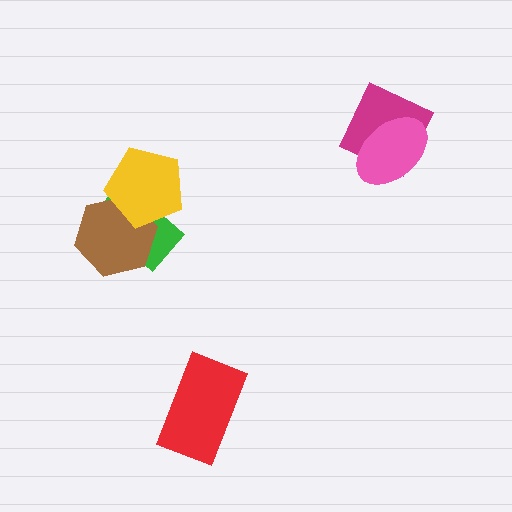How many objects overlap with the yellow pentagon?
2 objects overlap with the yellow pentagon.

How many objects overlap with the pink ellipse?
1 object overlaps with the pink ellipse.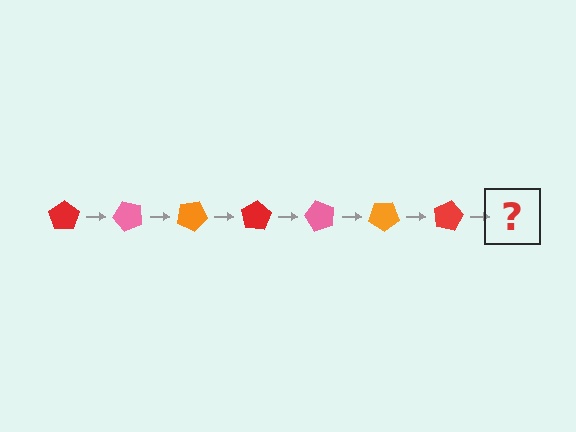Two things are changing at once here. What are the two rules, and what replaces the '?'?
The two rules are that it rotates 50 degrees each step and the color cycles through red, pink, and orange. The '?' should be a pink pentagon, rotated 350 degrees from the start.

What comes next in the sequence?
The next element should be a pink pentagon, rotated 350 degrees from the start.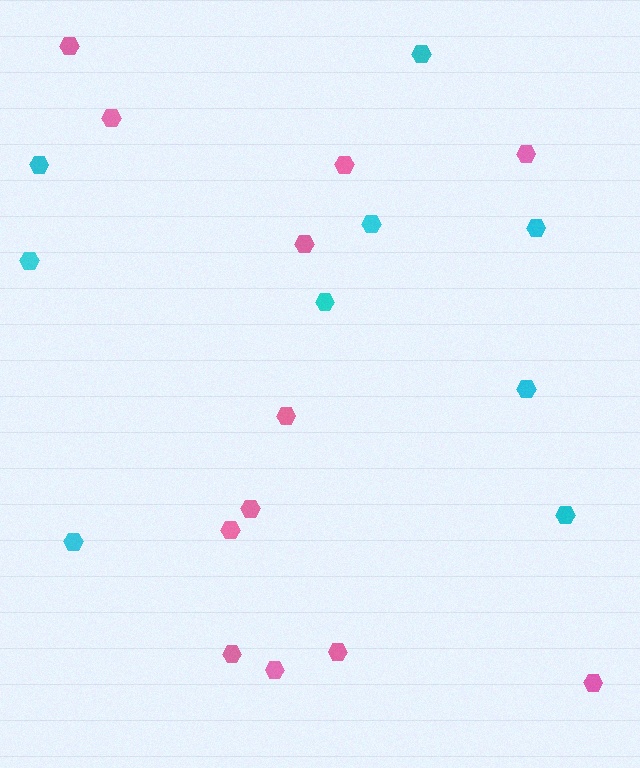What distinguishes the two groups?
There are 2 groups: one group of cyan hexagons (9) and one group of pink hexagons (12).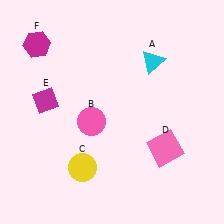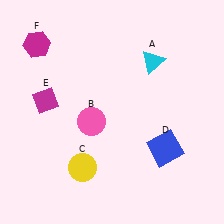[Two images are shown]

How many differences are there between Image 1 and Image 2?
There is 1 difference between the two images.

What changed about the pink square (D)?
In Image 1, D is pink. In Image 2, it changed to blue.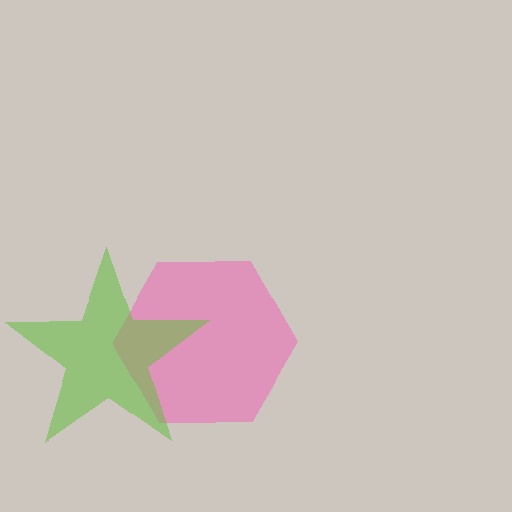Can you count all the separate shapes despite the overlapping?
Yes, there are 2 separate shapes.